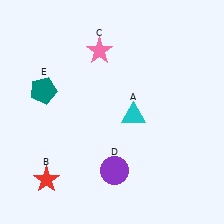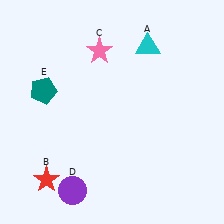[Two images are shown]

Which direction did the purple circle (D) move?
The purple circle (D) moved left.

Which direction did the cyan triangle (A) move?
The cyan triangle (A) moved up.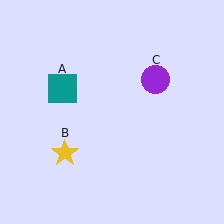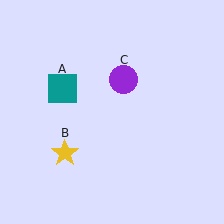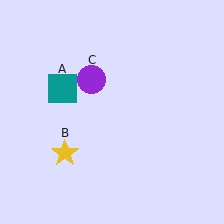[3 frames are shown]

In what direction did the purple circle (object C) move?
The purple circle (object C) moved left.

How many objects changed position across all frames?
1 object changed position: purple circle (object C).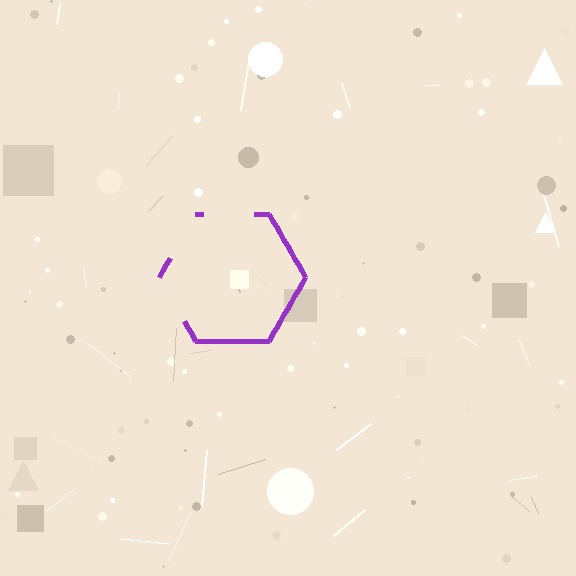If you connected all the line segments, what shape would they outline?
They would outline a hexagon.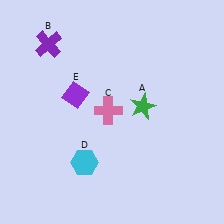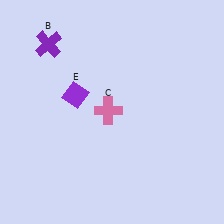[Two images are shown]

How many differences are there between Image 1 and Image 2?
There are 2 differences between the two images.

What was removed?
The green star (A), the cyan hexagon (D) were removed in Image 2.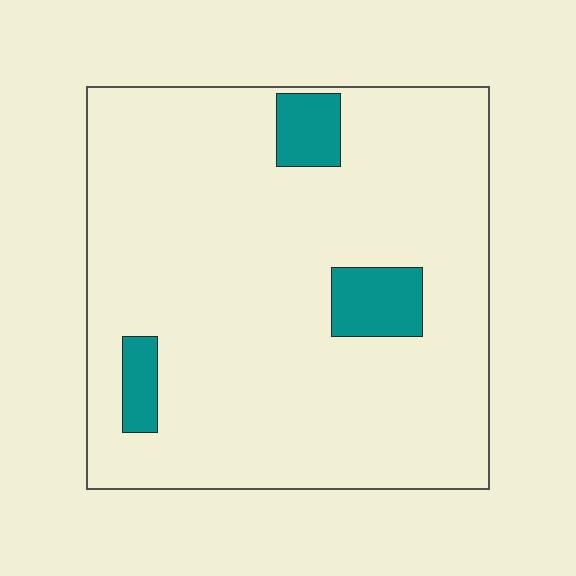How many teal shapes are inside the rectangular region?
3.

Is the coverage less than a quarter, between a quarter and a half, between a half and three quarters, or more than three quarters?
Less than a quarter.